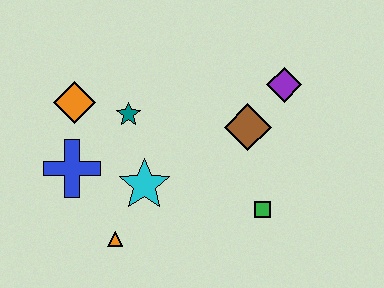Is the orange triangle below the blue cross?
Yes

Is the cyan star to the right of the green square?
No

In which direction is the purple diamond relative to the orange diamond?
The purple diamond is to the right of the orange diamond.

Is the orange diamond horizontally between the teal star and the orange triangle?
No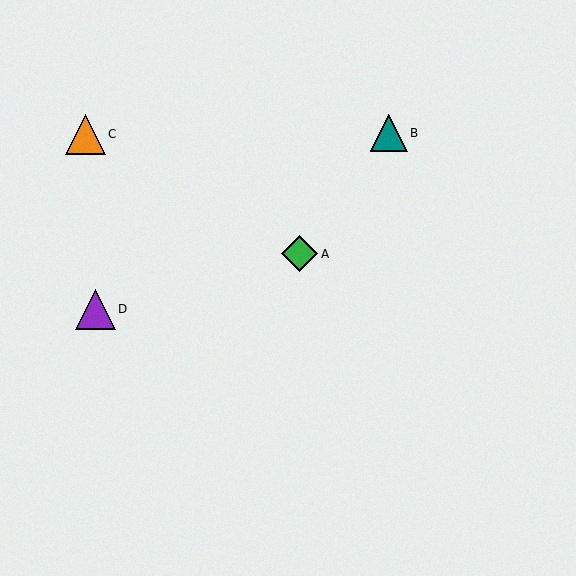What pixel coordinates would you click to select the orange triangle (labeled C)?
Click at (85, 134) to select the orange triangle C.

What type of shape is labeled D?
Shape D is a purple triangle.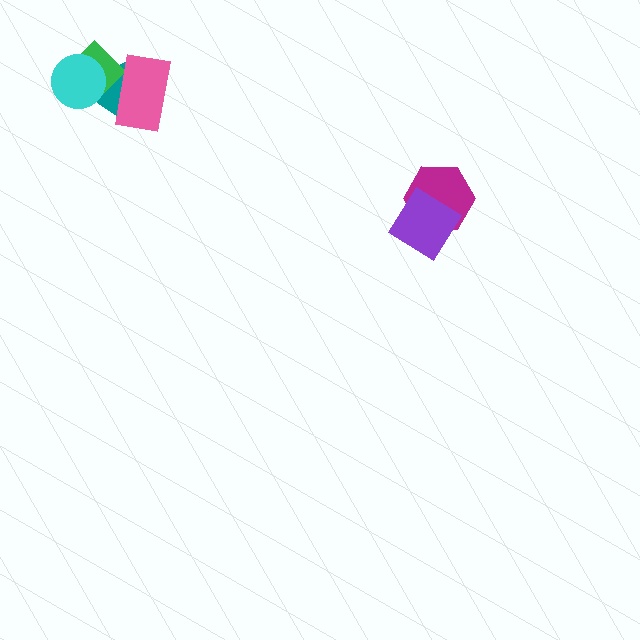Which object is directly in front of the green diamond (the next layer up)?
The pink rectangle is directly in front of the green diamond.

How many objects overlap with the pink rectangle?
2 objects overlap with the pink rectangle.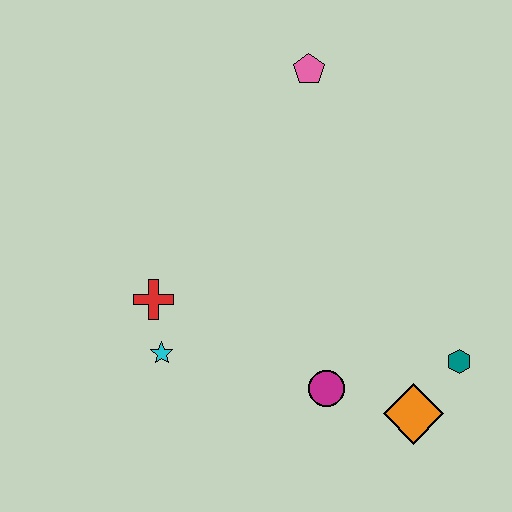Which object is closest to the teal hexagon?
The orange diamond is closest to the teal hexagon.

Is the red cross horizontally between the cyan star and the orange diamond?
No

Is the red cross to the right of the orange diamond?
No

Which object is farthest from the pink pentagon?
The orange diamond is farthest from the pink pentagon.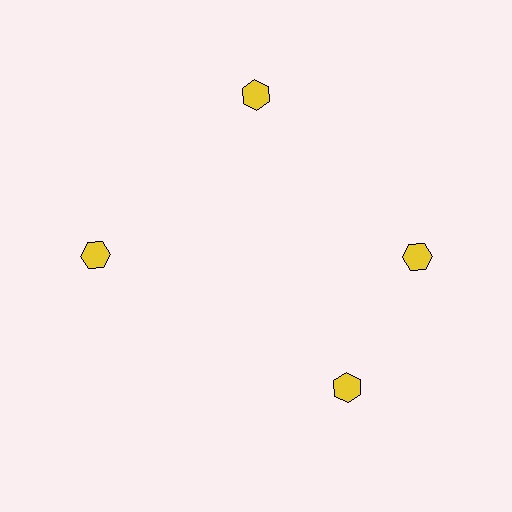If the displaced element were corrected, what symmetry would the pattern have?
It would have 4-fold rotational symmetry — the pattern would map onto itself every 90 degrees.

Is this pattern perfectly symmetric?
No. The 4 yellow hexagons are arranged in a ring, but one element near the 6 o'clock position is rotated out of alignment along the ring, breaking the 4-fold rotational symmetry.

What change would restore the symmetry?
The symmetry would be restored by rotating it back into even spacing with its neighbors so that all 4 hexagons sit at equal angles and equal distance from the center.